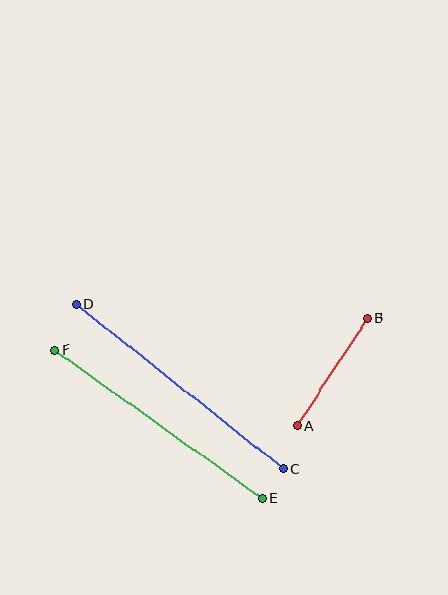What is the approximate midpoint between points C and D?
The midpoint is at approximately (180, 387) pixels.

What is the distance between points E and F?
The distance is approximately 256 pixels.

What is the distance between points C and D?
The distance is approximately 264 pixels.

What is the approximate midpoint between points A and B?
The midpoint is at approximately (332, 372) pixels.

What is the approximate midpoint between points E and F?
The midpoint is at approximately (158, 424) pixels.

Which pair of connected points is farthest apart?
Points C and D are farthest apart.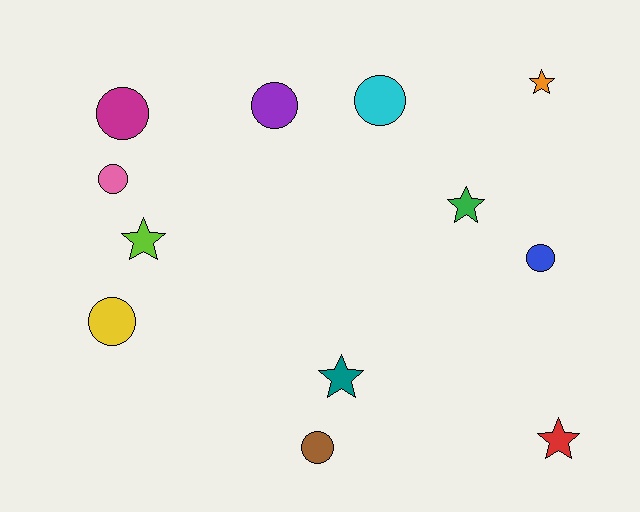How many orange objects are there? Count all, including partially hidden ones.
There is 1 orange object.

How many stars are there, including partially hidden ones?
There are 5 stars.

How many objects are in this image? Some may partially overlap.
There are 12 objects.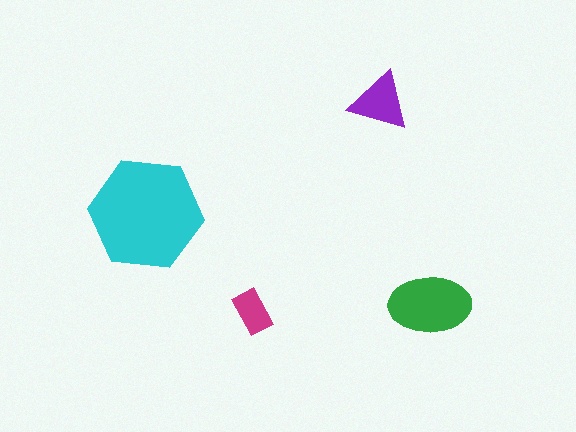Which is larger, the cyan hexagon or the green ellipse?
The cyan hexagon.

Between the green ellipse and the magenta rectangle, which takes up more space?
The green ellipse.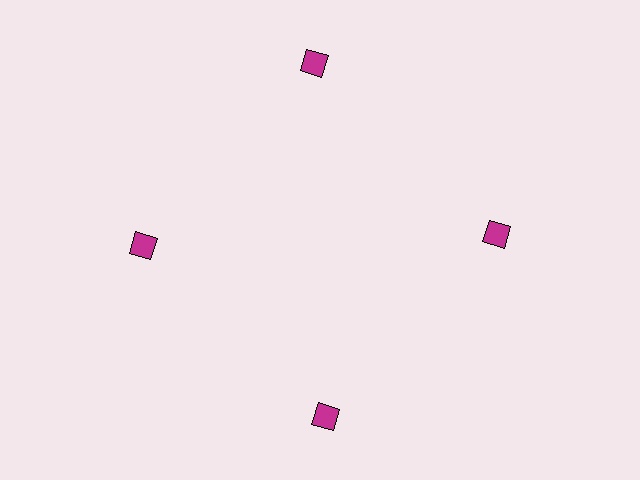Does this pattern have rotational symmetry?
Yes, this pattern has 4-fold rotational symmetry. It looks the same after rotating 90 degrees around the center.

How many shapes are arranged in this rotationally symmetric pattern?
There are 4 shapes, arranged in 4 groups of 1.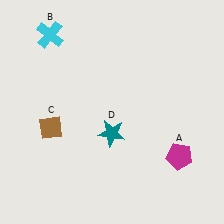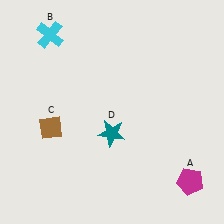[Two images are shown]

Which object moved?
The magenta pentagon (A) moved down.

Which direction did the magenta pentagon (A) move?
The magenta pentagon (A) moved down.